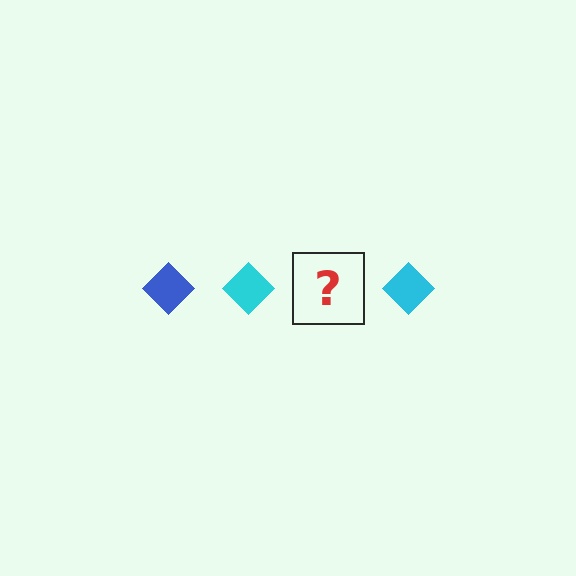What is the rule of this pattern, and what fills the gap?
The rule is that the pattern cycles through blue, cyan diamonds. The gap should be filled with a blue diamond.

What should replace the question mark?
The question mark should be replaced with a blue diamond.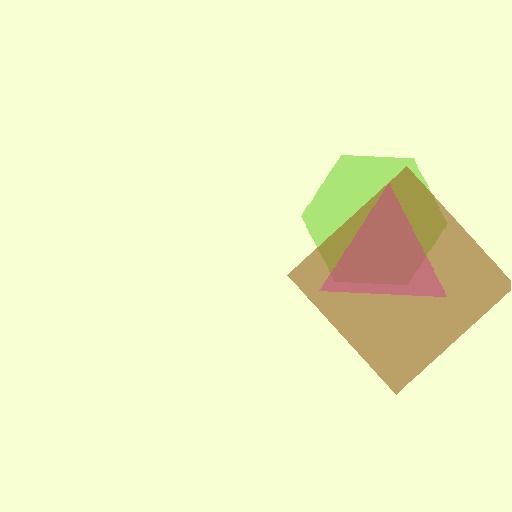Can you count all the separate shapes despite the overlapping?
Yes, there are 3 separate shapes.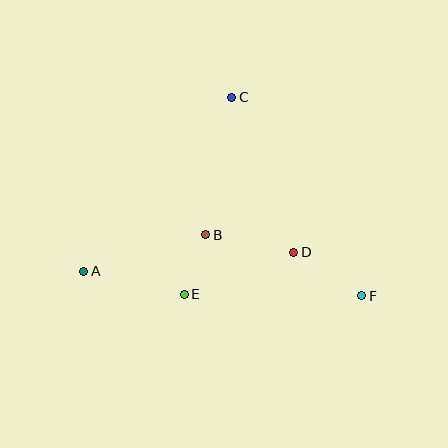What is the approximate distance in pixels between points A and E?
The distance between A and E is approximately 103 pixels.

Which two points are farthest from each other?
Points A and F are farthest from each other.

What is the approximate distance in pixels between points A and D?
The distance between A and D is approximately 211 pixels.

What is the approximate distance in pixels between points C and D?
The distance between C and D is approximately 167 pixels.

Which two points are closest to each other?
Points B and E are closest to each other.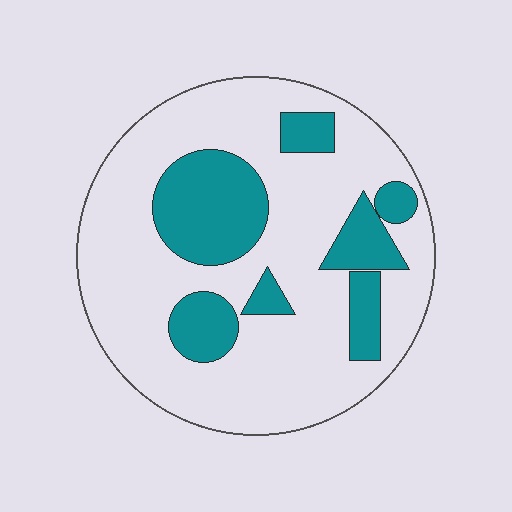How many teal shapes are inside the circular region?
7.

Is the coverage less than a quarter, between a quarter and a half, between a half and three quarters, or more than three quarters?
Between a quarter and a half.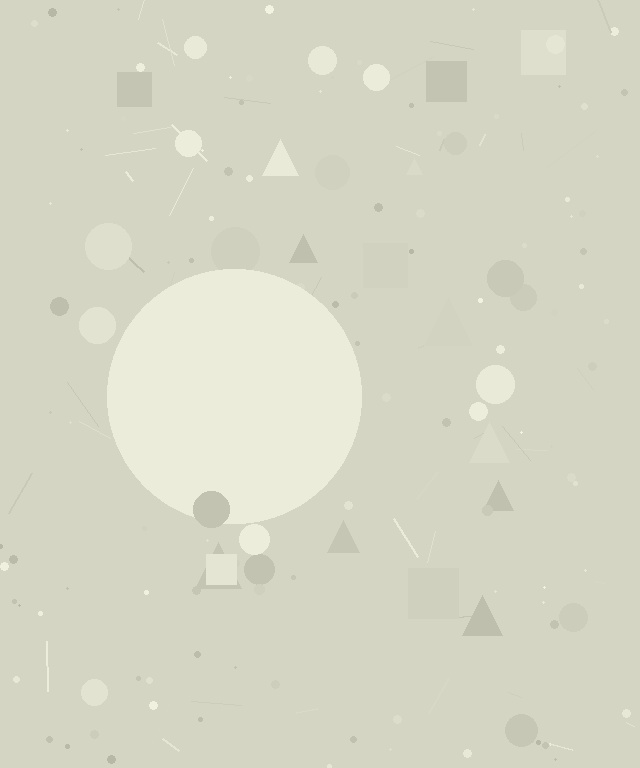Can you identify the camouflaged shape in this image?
The camouflaged shape is a circle.